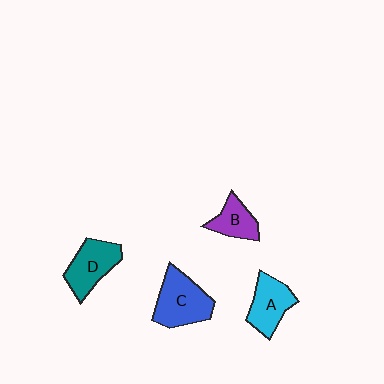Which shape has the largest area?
Shape C (blue).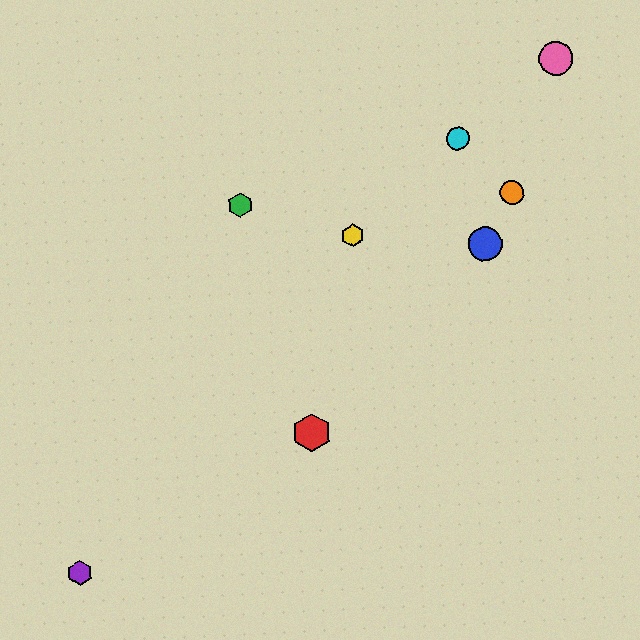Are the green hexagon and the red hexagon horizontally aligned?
No, the green hexagon is at y≈205 and the red hexagon is at y≈433.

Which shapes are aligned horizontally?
The green hexagon, the orange circle are aligned horizontally.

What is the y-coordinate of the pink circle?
The pink circle is at y≈59.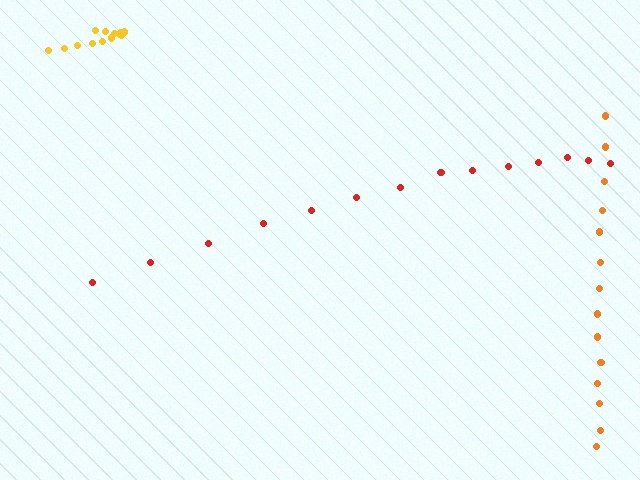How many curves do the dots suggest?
There are 3 distinct paths.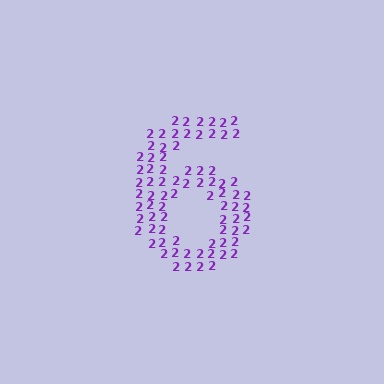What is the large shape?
The large shape is the digit 6.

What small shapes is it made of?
It is made of small digit 2's.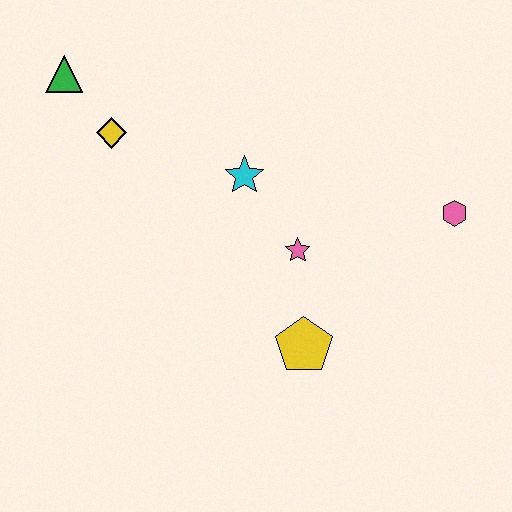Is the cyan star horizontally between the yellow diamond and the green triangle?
No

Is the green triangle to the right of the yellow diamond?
No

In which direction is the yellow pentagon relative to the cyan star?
The yellow pentagon is below the cyan star.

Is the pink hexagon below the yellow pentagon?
No